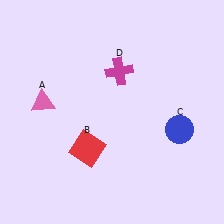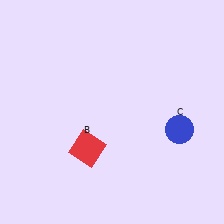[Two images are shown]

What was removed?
The magenta cross (D), the pink triangle (A) were removed in Image 2.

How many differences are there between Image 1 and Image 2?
There are 2 differences between the two images.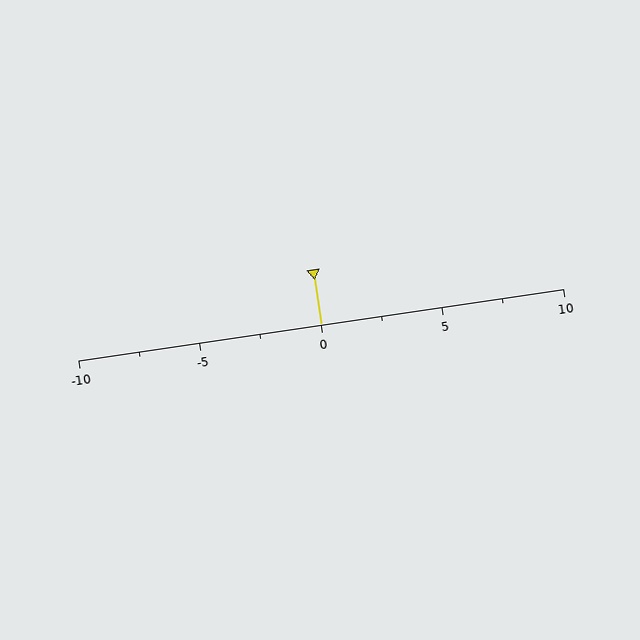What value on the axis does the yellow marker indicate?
The marker indicates approximately 0.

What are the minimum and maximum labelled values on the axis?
The axis runs from -10 to 10.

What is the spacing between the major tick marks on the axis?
The major ticks are spaced 5 apart.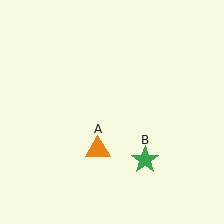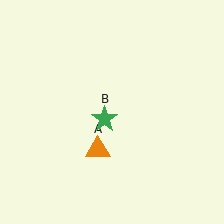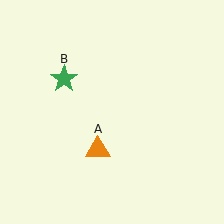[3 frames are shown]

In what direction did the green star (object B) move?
The green star (object B) moved up and to the left.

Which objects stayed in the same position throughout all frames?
Orange triangle (object A) remained stationary.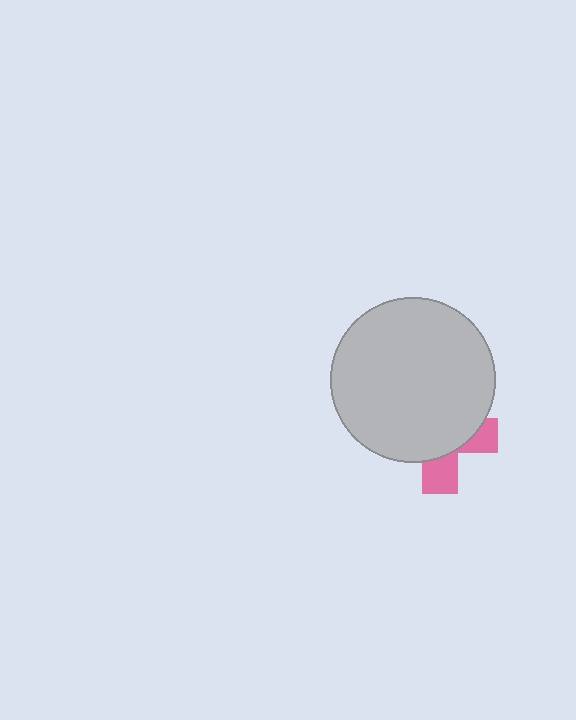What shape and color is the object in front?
The object in front is a light gray circle.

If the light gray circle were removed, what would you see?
You would see the complete pink cross.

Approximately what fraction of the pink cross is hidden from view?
Roughly 69% of the pink cross is hidden behind the light gray circle.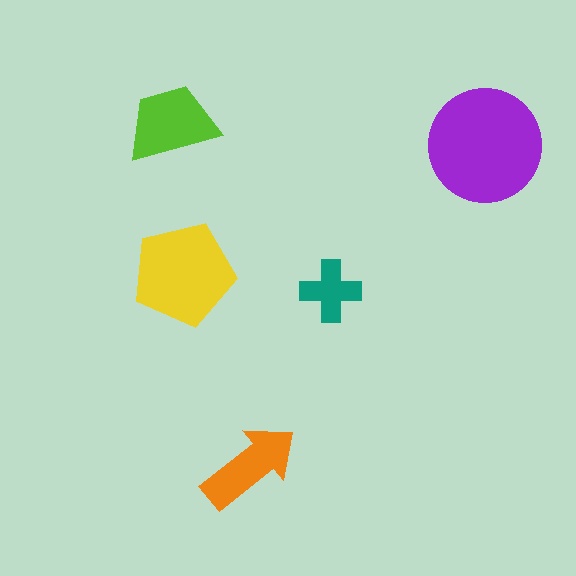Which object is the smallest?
The teal cross.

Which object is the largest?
The purple circle.